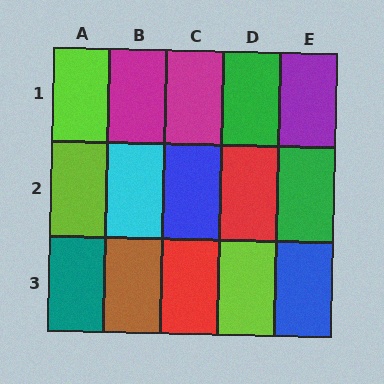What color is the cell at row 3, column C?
Red.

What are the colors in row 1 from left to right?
Lime, magenta, magenta, green, purple.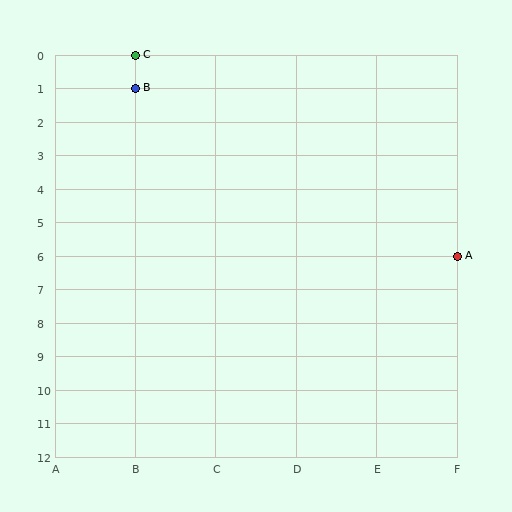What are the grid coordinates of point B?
Point B is at grid coordinates (B, 1).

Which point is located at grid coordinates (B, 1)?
Point B is at (B, 1).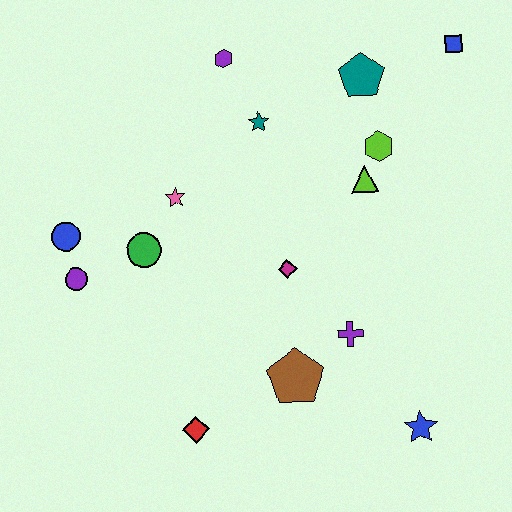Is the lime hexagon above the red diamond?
Yes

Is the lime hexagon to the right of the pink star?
Yes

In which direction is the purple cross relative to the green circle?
The purple cross is to the right of the green circle.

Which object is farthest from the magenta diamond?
The blue square is farthest from the magenta diamond.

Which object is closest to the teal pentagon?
The lime hexagon is closest to the teal pentagon.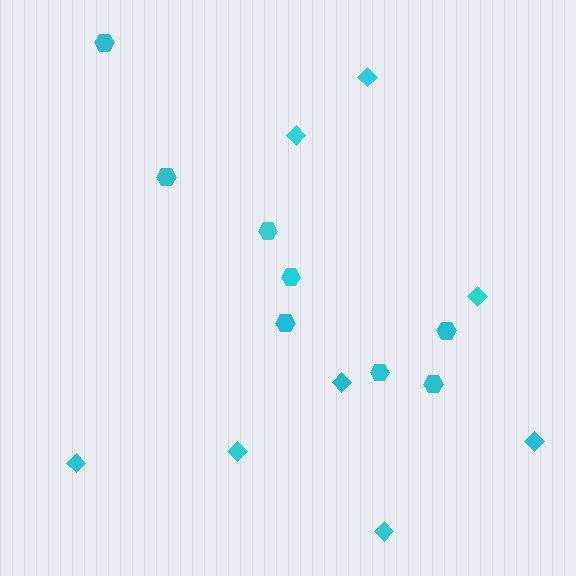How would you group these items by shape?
There are 2 groups: one group of diamonds (8) and one group of hexagons (8).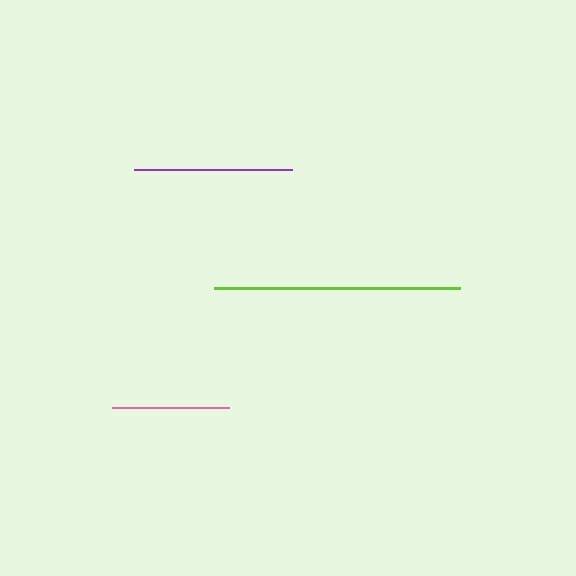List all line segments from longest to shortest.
From longest to shortest: lime, purple, pink.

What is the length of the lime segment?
The lime segment is approximately 246 pixels long.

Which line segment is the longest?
The lime line is the longest at approximately 246 pixels.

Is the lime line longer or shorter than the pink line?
The lime line is longer than the pink line.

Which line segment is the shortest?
The pink line is the shortest at approximately 116 pixels.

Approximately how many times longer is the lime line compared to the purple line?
The lime line is approximately 1.6 times the length of the purple line.